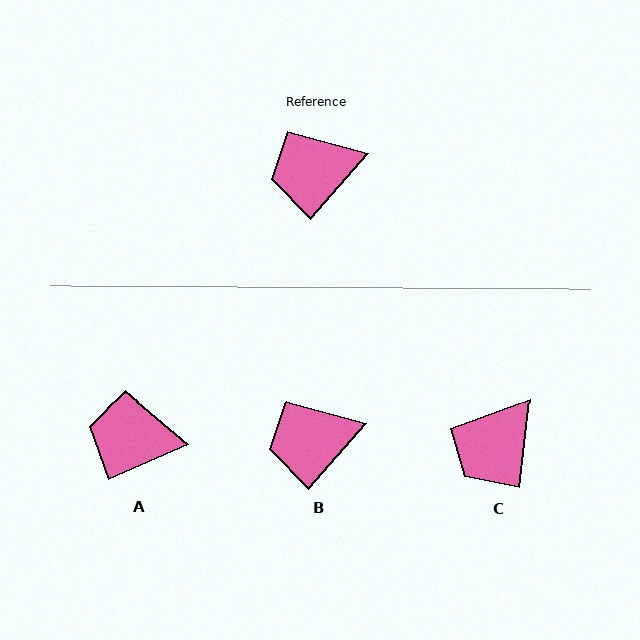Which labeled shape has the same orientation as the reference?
B.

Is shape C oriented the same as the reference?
No, it is off by about 35 degrees.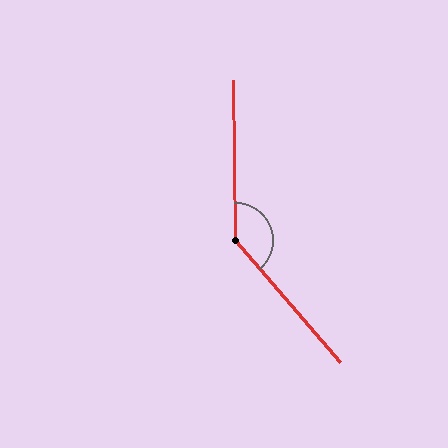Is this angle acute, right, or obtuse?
It is obtuse.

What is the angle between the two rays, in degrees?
Approximately 140 degrees.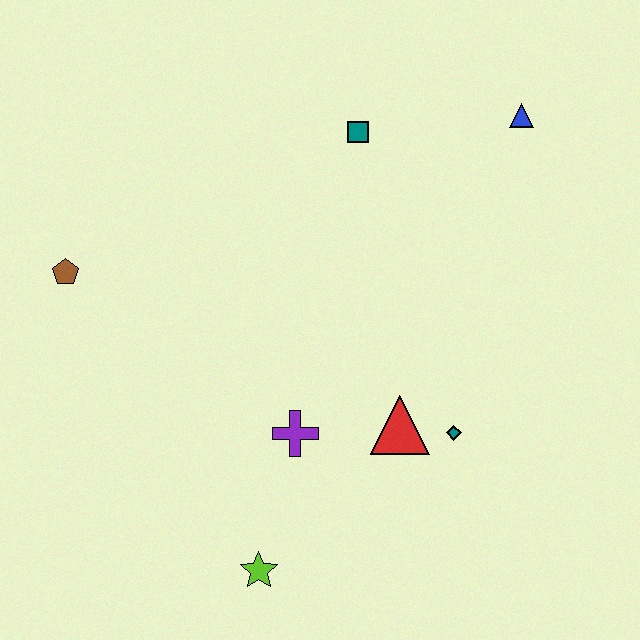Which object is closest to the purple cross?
The red triangle is closest to the purple cross.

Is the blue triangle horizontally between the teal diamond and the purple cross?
No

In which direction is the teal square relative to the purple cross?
The teal square is above the purple cross.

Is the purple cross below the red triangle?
Yes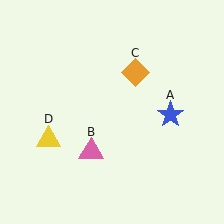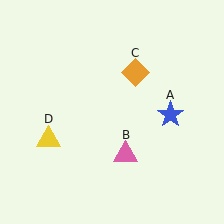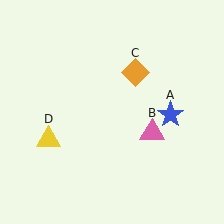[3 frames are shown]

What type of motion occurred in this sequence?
The pink triangle (object B) rotated counterclockwise around the center of the scene.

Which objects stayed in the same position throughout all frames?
Blue star (object A) and orange diamond (object C) and yellow triangle (object D) remained stationary.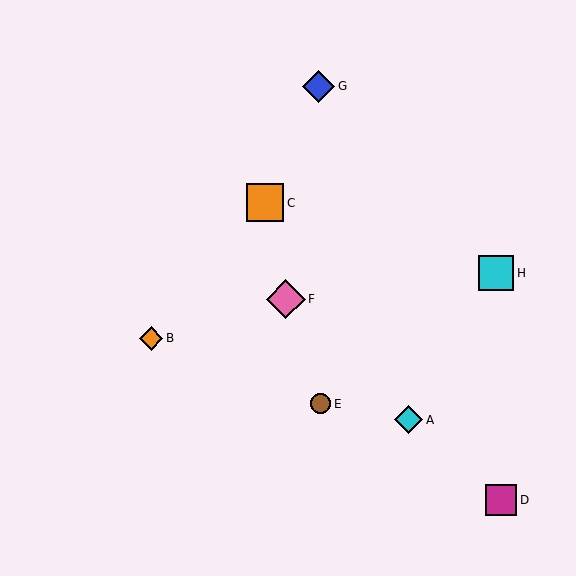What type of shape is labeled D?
Shape D is a magenta square.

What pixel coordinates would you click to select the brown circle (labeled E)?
Click at (321, 404) to select the brown circle E.